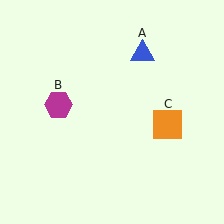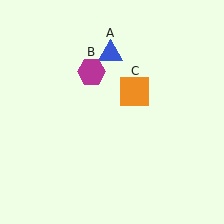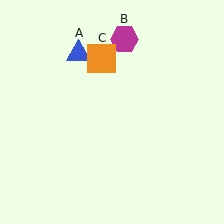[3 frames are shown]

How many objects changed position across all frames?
3 objects changed position: blue triangle (object A), magenta hexagon (object B), orange square (object C).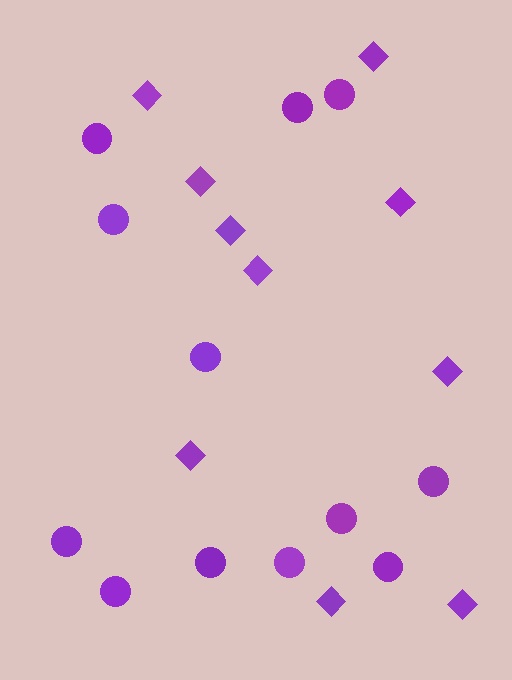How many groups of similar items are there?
There are 2 groups: one group of circles (12) and one group of diamonds (10).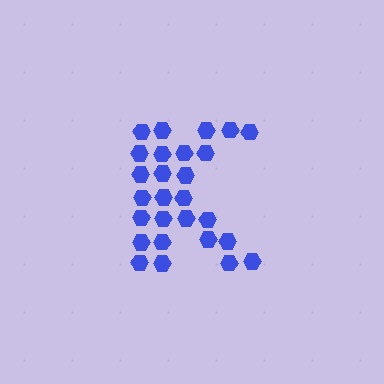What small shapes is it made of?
It is made of small hexagons.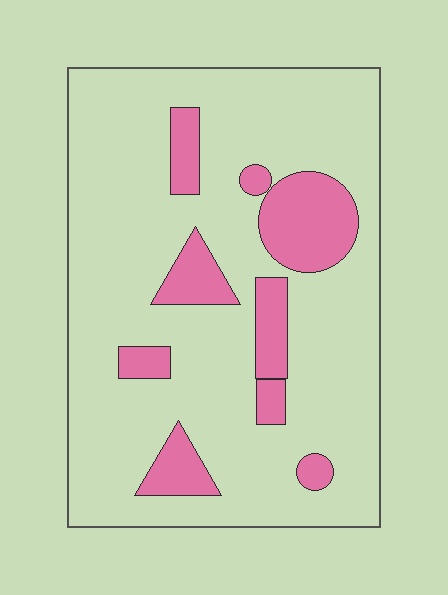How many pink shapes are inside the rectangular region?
9.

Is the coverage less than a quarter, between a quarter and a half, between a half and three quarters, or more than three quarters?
Less than a quarter.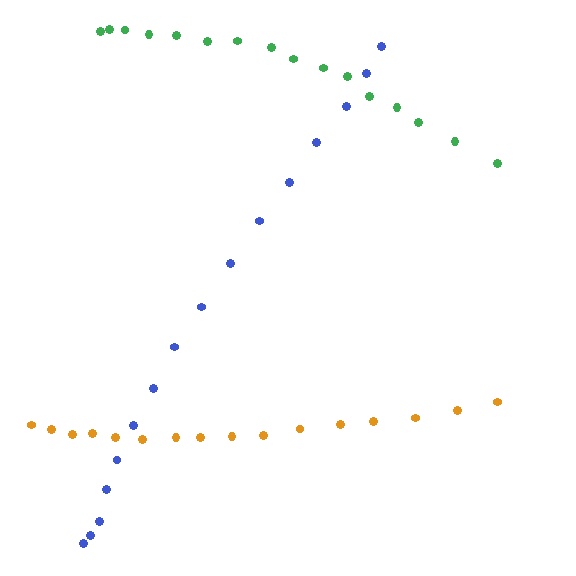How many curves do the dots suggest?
There are 3 distinct paths.